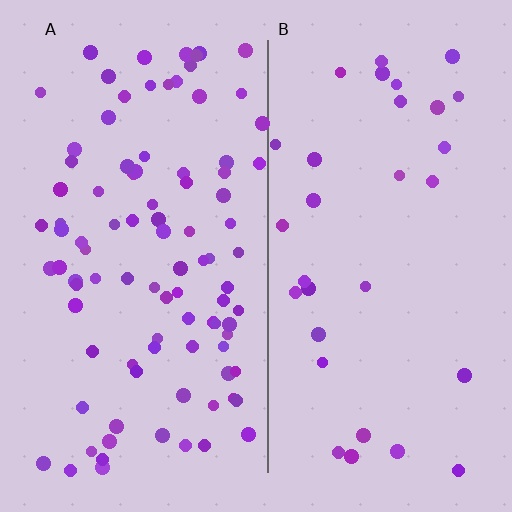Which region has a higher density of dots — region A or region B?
A (the left).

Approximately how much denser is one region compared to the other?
Approximately 3.0× — region A over region B.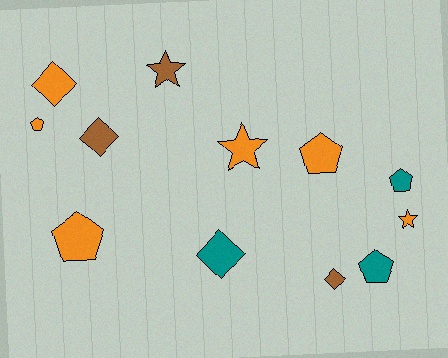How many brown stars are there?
There is 1 brown star.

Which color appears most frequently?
Orange, with 6 objects.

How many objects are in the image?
There are 12 objects.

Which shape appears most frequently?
Pentagon, with 5 objects.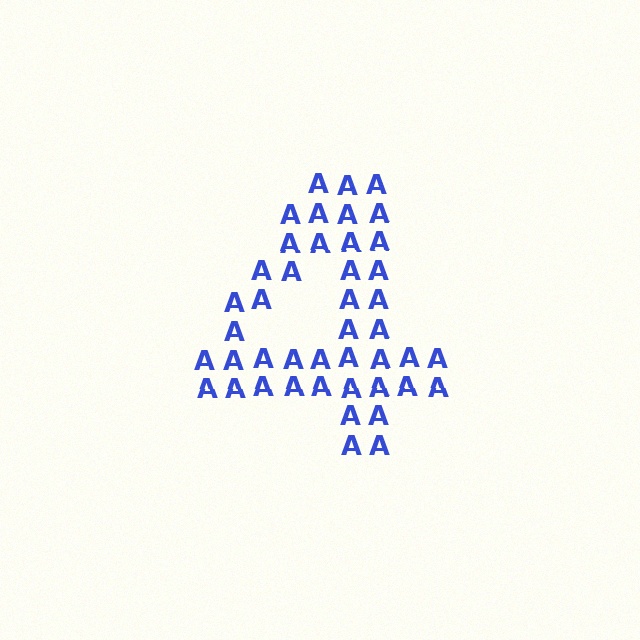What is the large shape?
The large shape is the digit 4.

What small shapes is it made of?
It is made of small letter A's.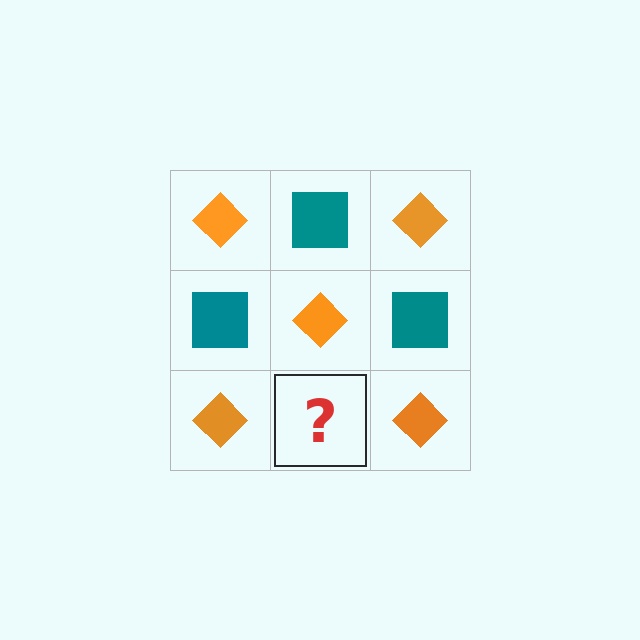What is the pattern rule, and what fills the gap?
The rule is that it alternates orange diamond and teal square in a checkerboard pattern. The gap should be filled with a teal square.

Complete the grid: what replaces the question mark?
The question mark should be replaced with a teal square.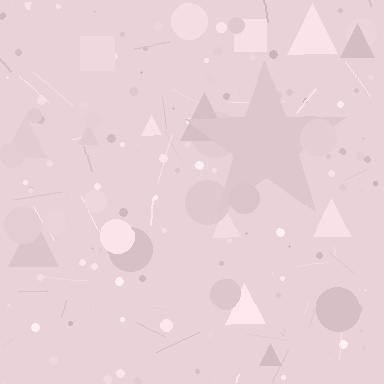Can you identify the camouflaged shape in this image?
The camouflaged shape is a star.